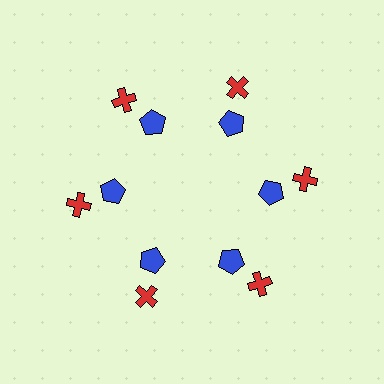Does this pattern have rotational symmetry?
Yes, this pattern has 6-fold rotational symmetry. It looks the same after rotating 60 degrees around the center.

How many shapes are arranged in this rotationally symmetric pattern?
There are 12 shapes, arranged in 6 groups of 2.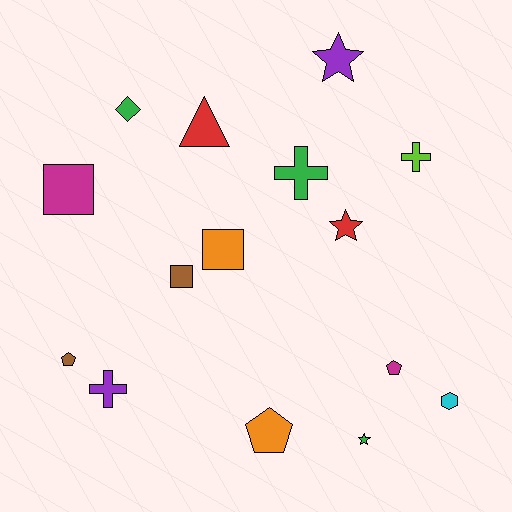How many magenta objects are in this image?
There are 2 magenta objects.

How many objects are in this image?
There are 15 objects.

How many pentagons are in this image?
There are 3 pentagons.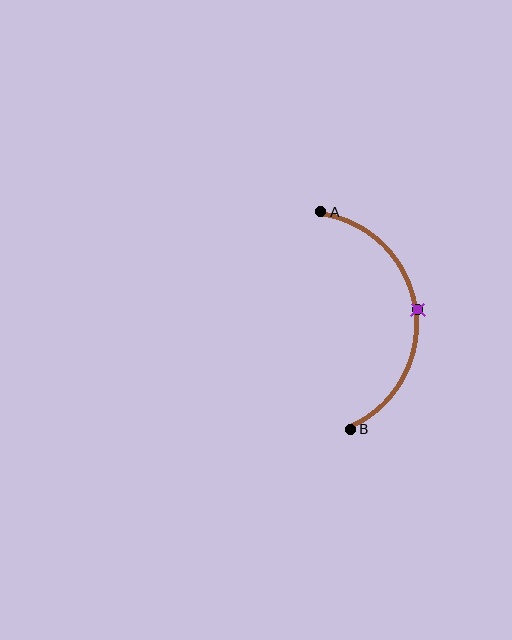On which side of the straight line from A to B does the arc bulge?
The arc bulges to the right of the straight line connecting A and B.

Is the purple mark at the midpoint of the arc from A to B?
Yes. The purple mark lies on the arc at equal arc-length from both A and B — it is the arc midpoint.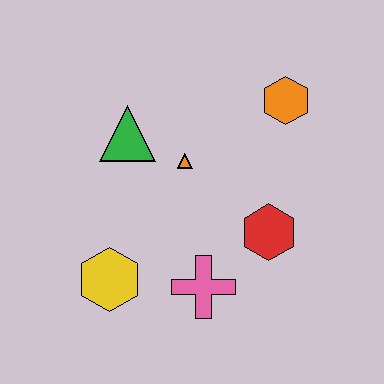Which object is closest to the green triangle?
The orange triangle is closest to the green triangle.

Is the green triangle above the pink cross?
Yes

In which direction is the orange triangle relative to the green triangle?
The orange triangle is to the right of the green triangle.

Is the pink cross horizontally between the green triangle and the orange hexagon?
Yes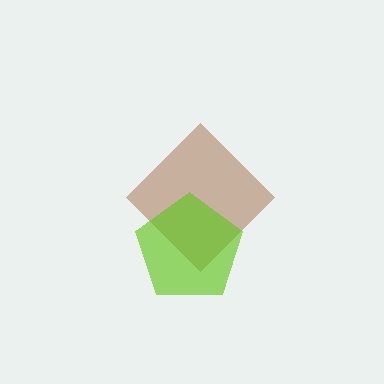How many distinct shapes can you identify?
There are 2 distinct shapes: a brown diamond, a lime pentagon.